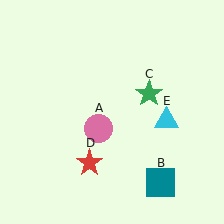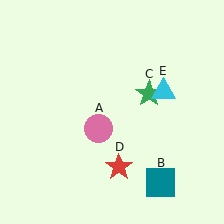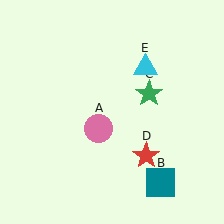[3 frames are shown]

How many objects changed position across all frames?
2 objects changed position: red star (object D), cyan triangle (object E).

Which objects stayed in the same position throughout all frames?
Pink circle (object A) and teal square (object B) and green star (object C) remained stationary.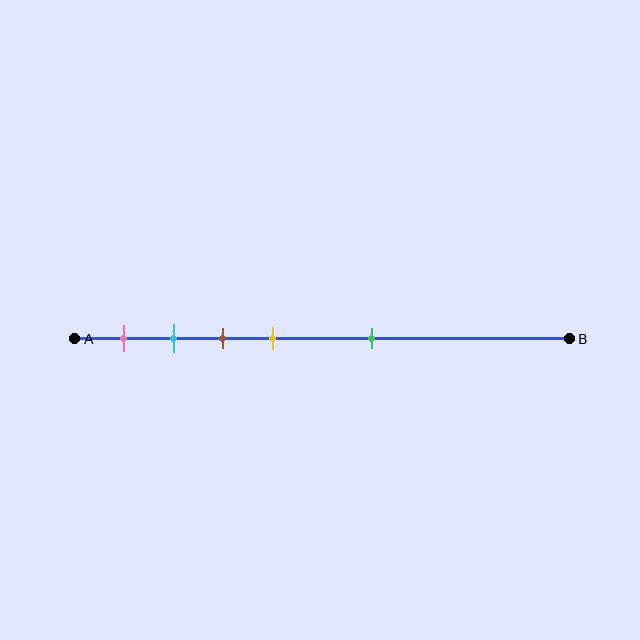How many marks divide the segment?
There are 5 marks dividing the segment.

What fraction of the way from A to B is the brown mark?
The brown mark is approximately 30% (0.3) of the way from A to B.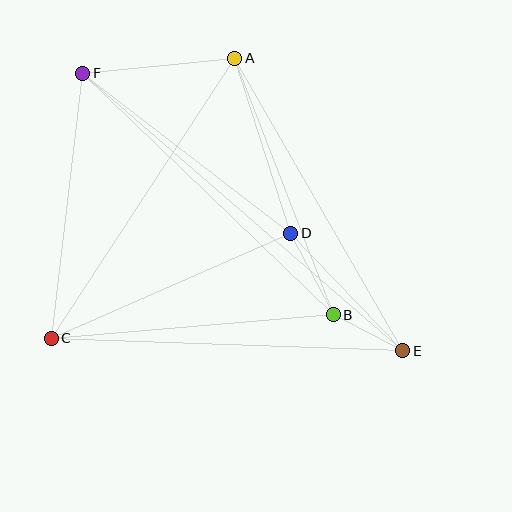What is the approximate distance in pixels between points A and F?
The distance between A and F is approximately 153 pixels.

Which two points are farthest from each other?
Points E and F are farthest from each other.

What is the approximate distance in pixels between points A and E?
The distance between A and E is approximately 337 pixels.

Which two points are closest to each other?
Points B and E are closest to each other.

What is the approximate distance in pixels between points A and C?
The distance between A and C is approximately 335 pixels.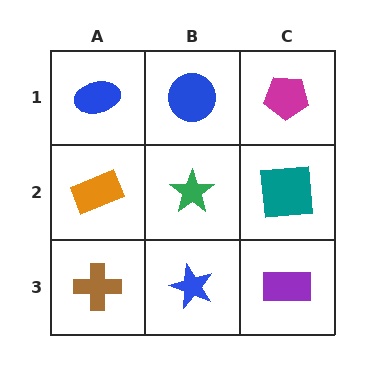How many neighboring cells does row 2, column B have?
4.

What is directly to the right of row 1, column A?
A blue circle.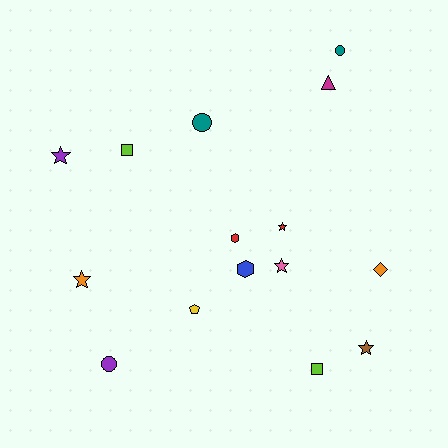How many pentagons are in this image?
There is 1 pentagon.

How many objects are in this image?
There are 15 objects.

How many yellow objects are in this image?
There is 1 yellow object.